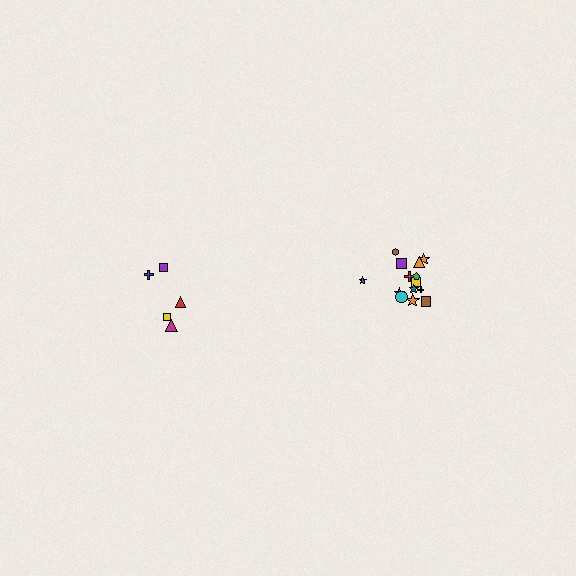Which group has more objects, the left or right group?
The right group.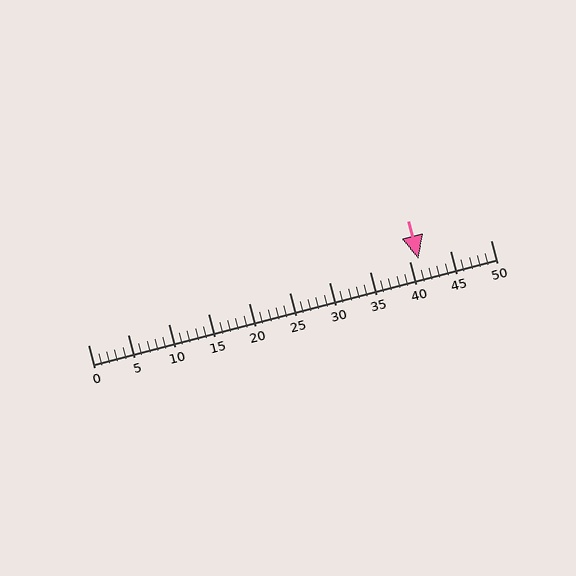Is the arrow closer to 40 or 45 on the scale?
The arrow is closer to 40.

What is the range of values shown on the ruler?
The ruler shows values from 0 to 50.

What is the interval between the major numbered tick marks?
The major tick marks are spaced 5 units apart.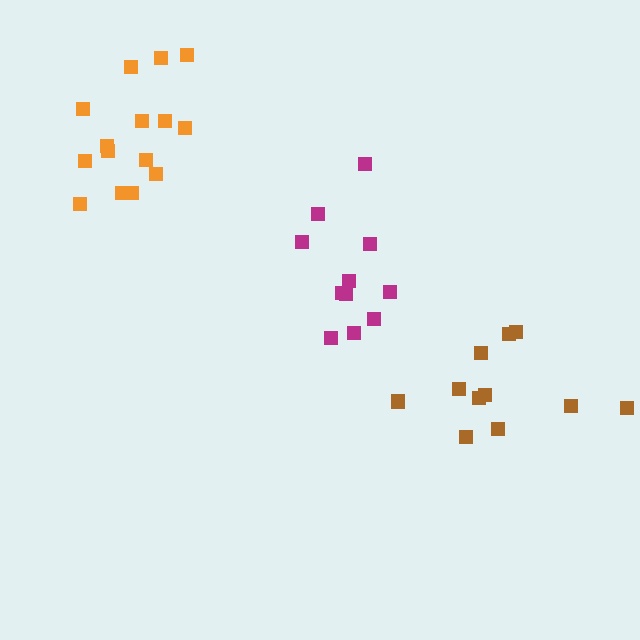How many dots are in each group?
Group 1: 12 dots, Group 2: 11 dots, Group 3: 15 dots (38 total).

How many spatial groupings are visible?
There are 3 spatial groupings.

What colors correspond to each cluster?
The clusters are colored: brown, magenta, orange.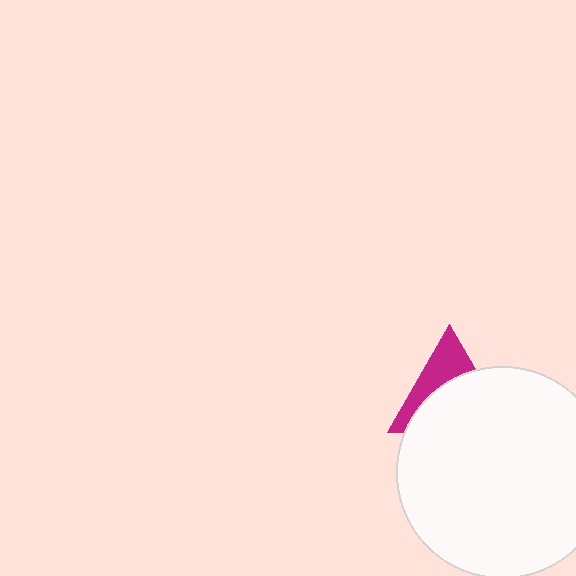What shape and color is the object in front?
The object in front is a white circle.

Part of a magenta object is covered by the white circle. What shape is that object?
It is a triangle.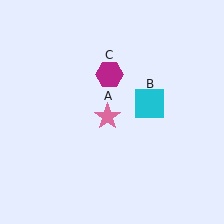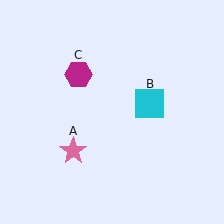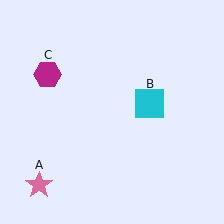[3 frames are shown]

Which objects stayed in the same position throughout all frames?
Cyan square (object B) remained stationary.